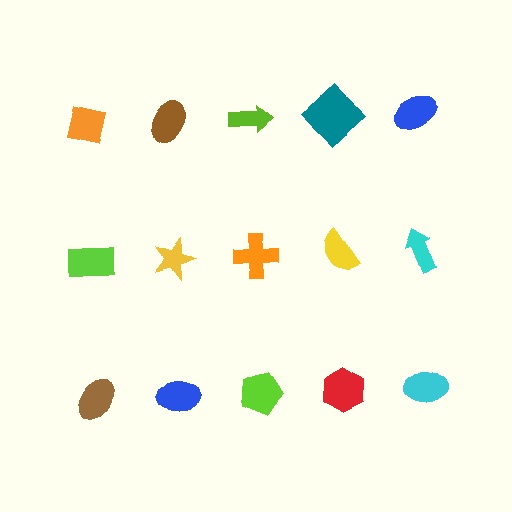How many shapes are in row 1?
5 shapes.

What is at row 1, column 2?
A brown ellipse.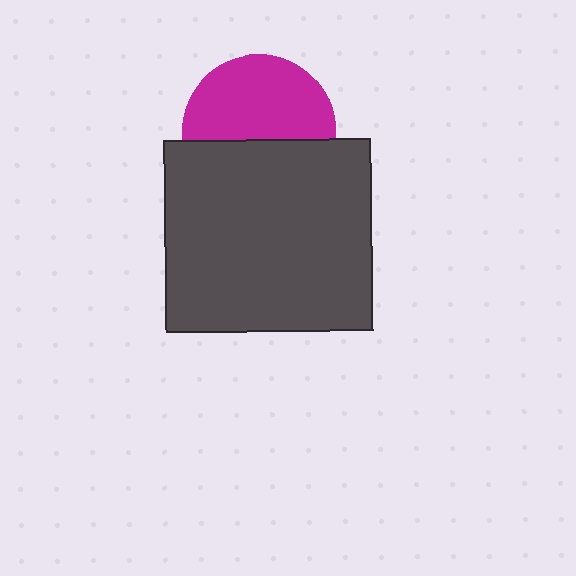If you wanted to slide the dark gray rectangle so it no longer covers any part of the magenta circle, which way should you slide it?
Slide it down — that is the most direct way to separate the two shapes.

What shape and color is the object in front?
The object in front is a dark gray rectangle.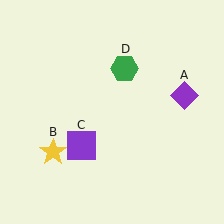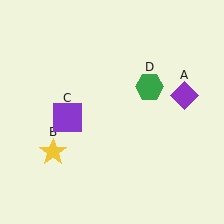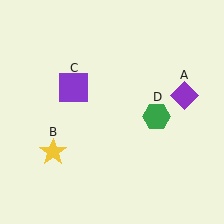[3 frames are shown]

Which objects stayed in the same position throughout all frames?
Purple diamond (object A) and yellow star (object B) remained stationary.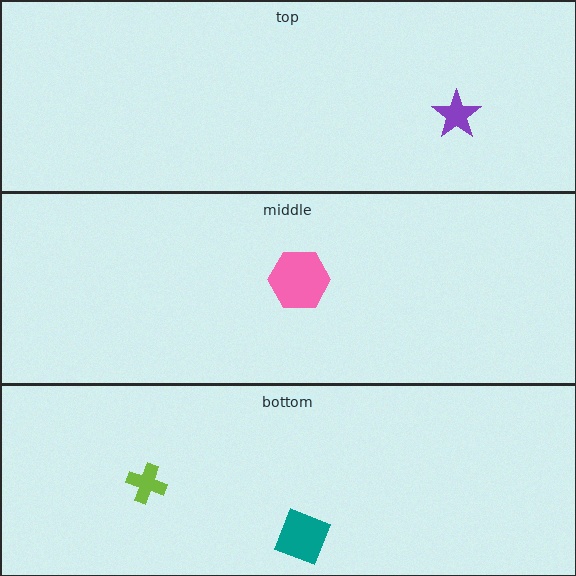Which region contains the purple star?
The top region.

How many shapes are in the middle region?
1.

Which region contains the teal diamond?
The bottom region.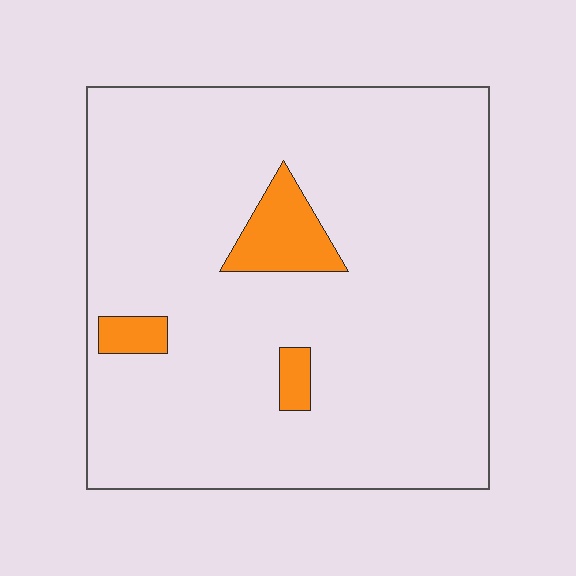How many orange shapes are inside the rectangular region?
3.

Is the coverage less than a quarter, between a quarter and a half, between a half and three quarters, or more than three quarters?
Less than a quarter.